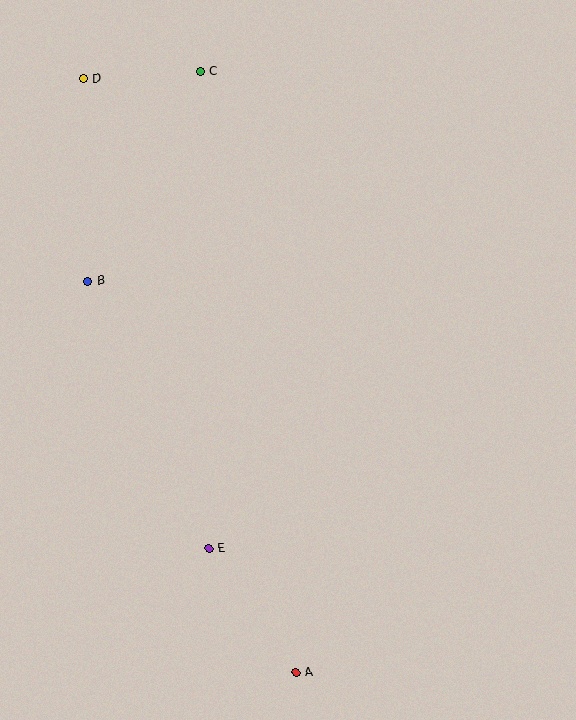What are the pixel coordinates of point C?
Point C is at (200, 71).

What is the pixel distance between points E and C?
The distance between E and C is 477 pixels.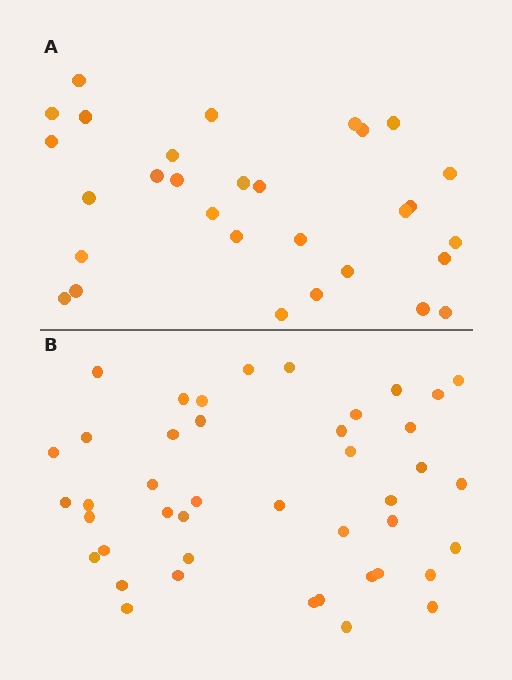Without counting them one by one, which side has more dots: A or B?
Region B (the bottom region) has more dots.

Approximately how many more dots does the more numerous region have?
Region B has approximately 15 more dots than region A.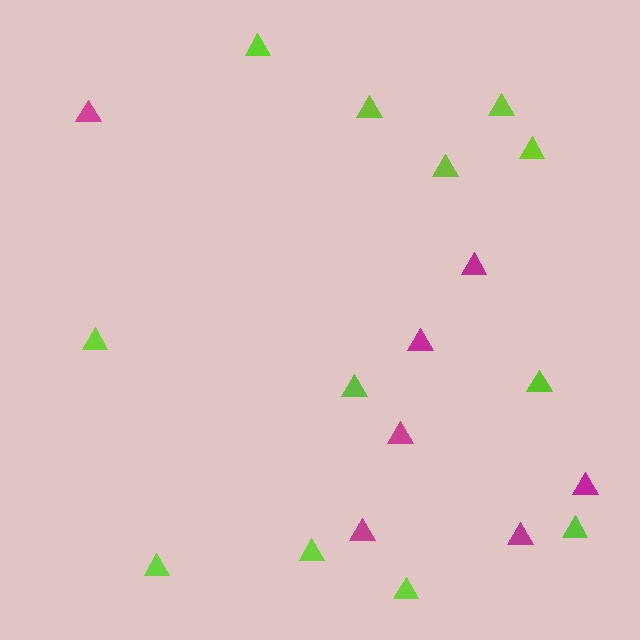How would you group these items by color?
There are 2 groups: one group of magenta triangles (7) and one group of lime triangles (12).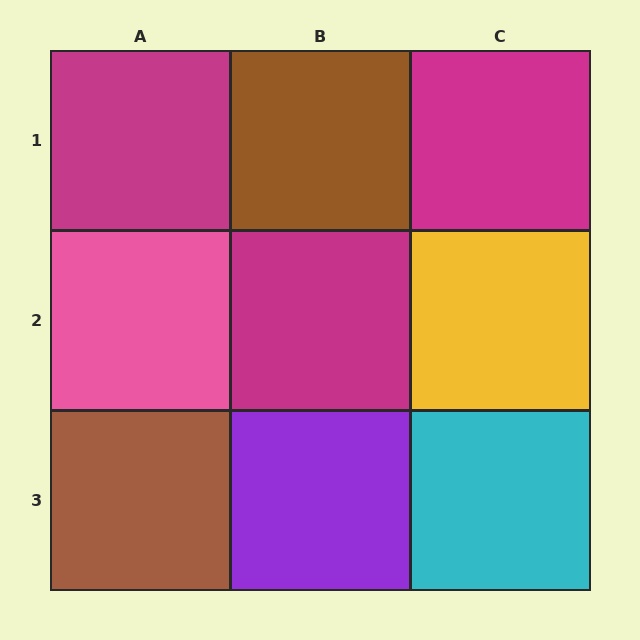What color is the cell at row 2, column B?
Magenta.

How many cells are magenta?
3 cells are magenta.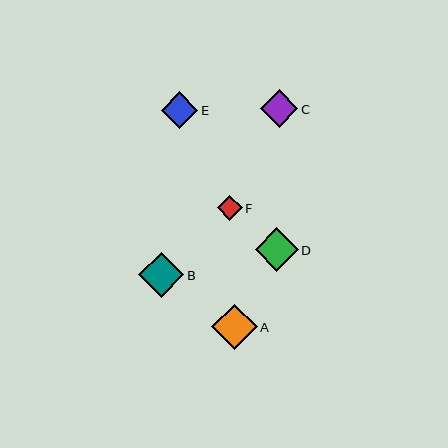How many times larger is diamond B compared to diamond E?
Diamond B is approximately 1.2 times the size of diamond E.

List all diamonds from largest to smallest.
From largest to smallest: A, B, D, C, E, F.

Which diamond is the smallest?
Diamond F is the smallest with a size of approximately 25 pixels.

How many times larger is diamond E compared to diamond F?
Diamond E is approximately 1.5 times the size of diamond F.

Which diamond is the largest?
Diamond A is the largest with a size of approximately 45 pixels.